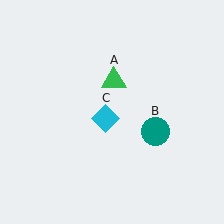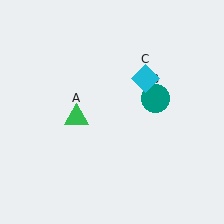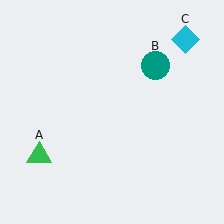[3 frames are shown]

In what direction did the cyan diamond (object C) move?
The cyan diamond (object C) moved up and to the right.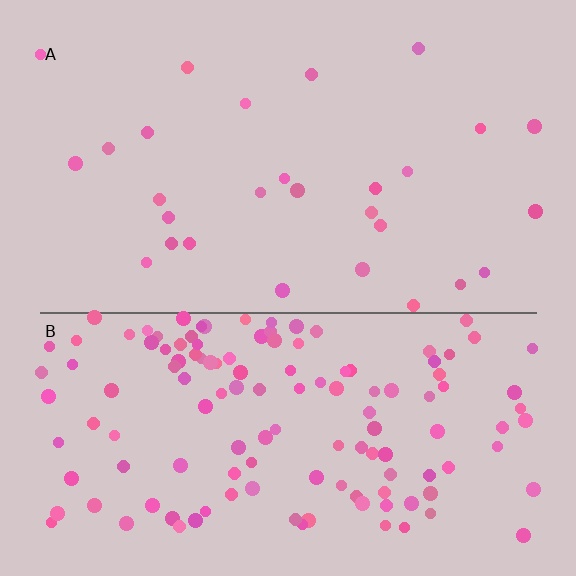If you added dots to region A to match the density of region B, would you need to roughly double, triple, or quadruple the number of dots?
Approximately quadruple.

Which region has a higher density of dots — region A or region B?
B (the bottom).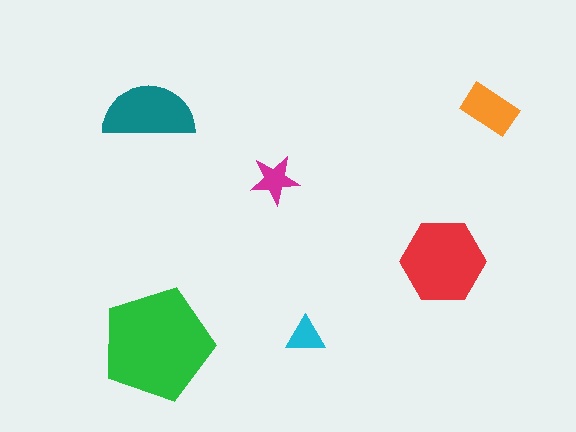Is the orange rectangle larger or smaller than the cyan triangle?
Larger.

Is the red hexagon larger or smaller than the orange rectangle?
Larger.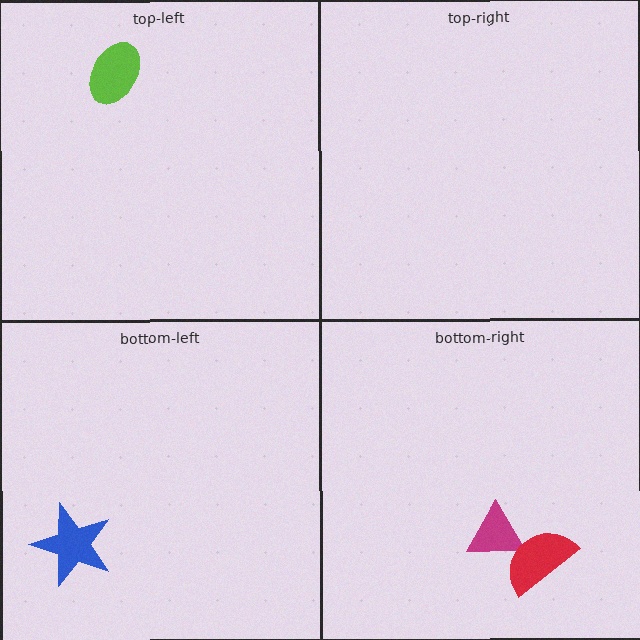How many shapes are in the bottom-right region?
2.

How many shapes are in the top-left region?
1.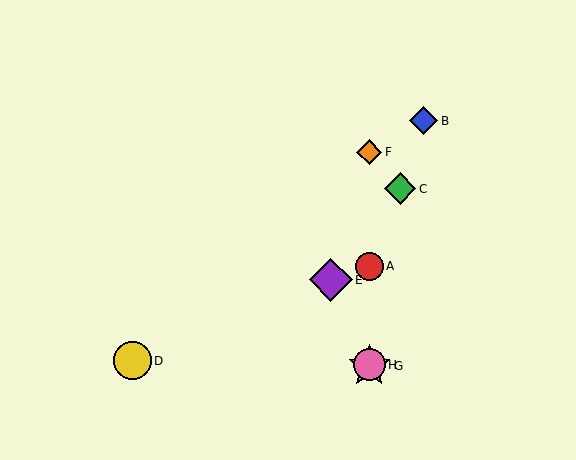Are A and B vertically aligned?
No, A is at x≈369 and B is at x≈424.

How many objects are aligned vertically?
4 objects (A, F, G, H) are aligned vertically.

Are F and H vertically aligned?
Yes, both are at x≈369.